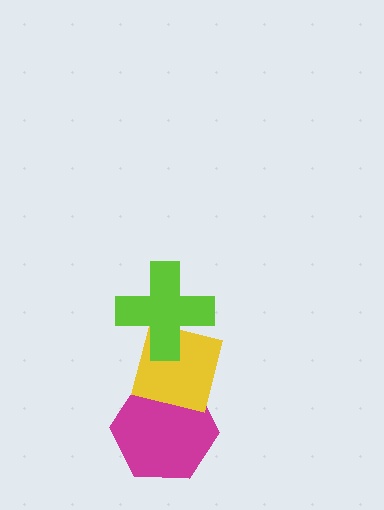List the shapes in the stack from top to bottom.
From top to bottom: the lime cross, the yellow square, the magenta hexagon.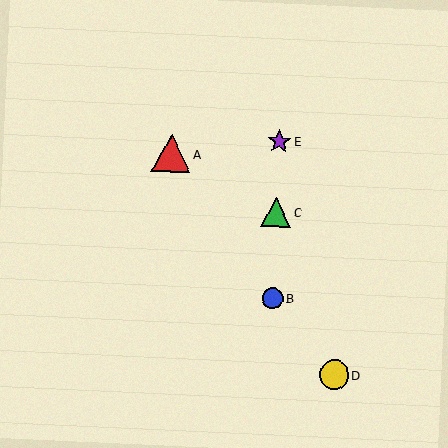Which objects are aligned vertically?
Objects B, C, E are aligned vertically.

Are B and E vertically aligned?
Yes, both are at x≈272.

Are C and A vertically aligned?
No, C is at x≈276 and A is at x≈171.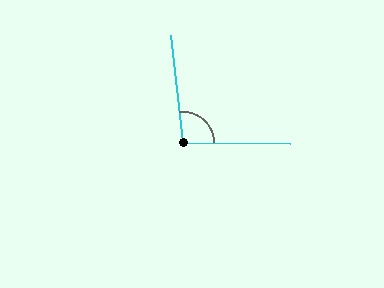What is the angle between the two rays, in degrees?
Approximately 97 degrees.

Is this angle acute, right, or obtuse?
It is obtuse.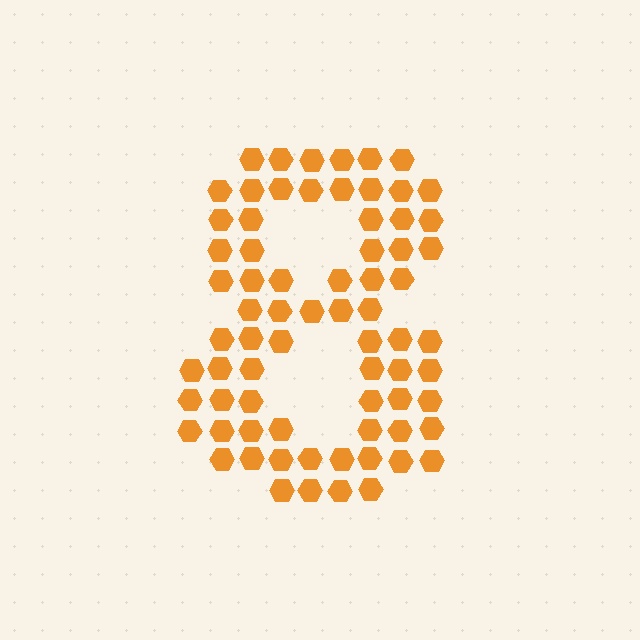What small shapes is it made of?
It is made of small hexagons.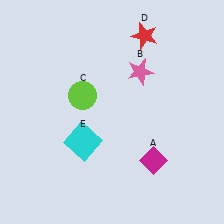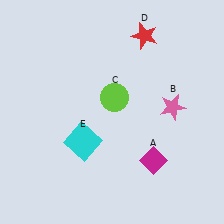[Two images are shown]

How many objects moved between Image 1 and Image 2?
2 objects moved between the two images.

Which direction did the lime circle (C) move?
The lime circle (C) moved right.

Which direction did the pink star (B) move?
The pink star (B) moved down.